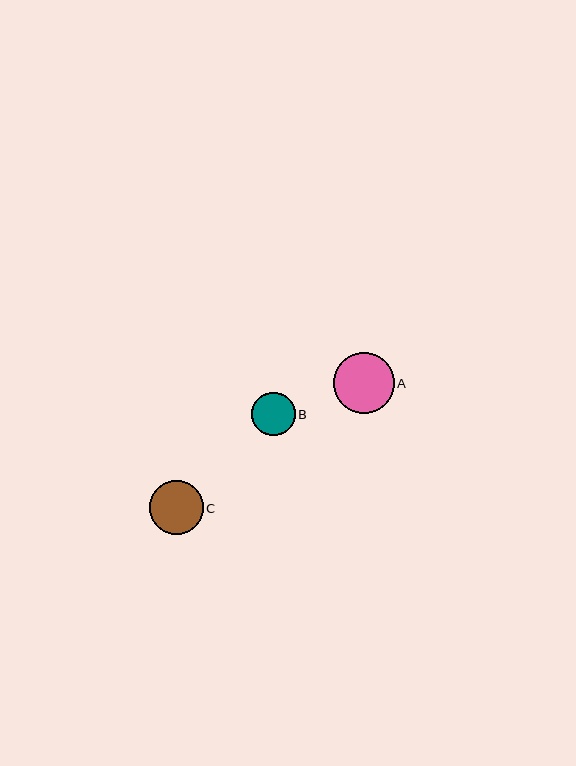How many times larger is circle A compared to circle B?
Circle A is approximately 1.4 times the size of circle B.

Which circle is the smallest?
Circle B is the smallest with a size of approximately 44 pixels.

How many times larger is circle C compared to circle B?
Circle C is approximately 1.2 times the size of circle B.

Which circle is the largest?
Circle A is the largest with a size of approximately 61 pixels.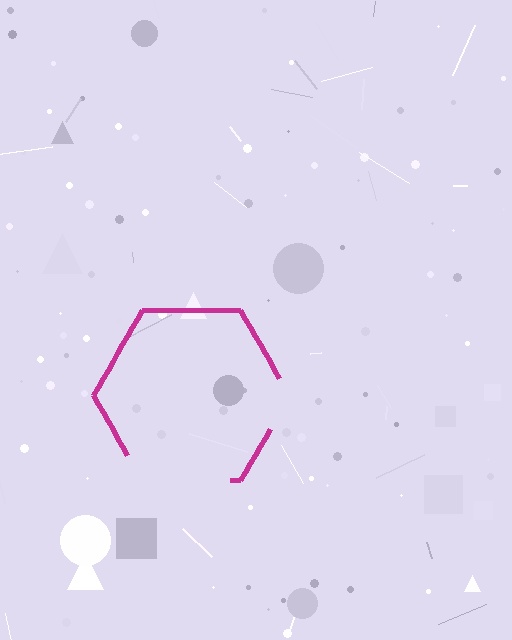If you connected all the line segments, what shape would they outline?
They would outline a hexagon.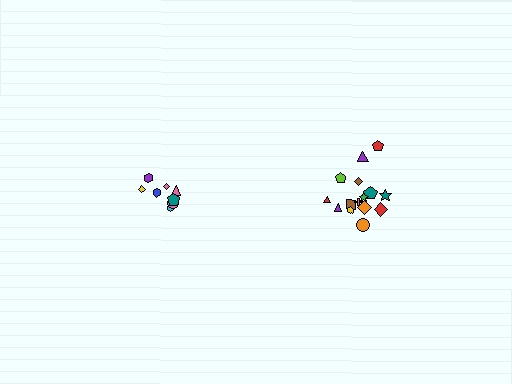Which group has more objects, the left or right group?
The right group.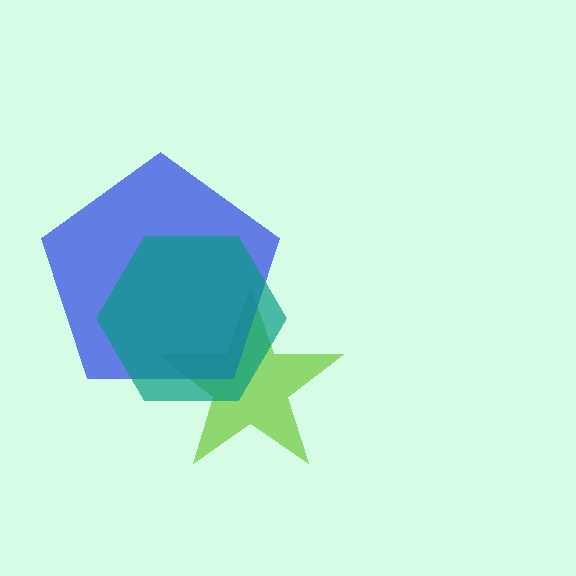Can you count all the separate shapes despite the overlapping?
Yes, there are 3 separate shapes.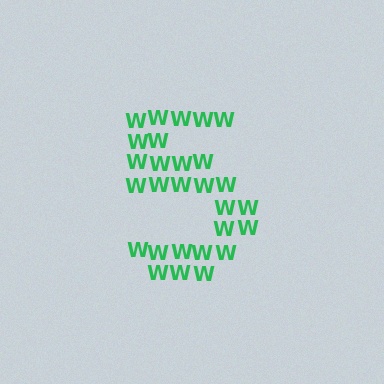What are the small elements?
The small elements are letter W's.